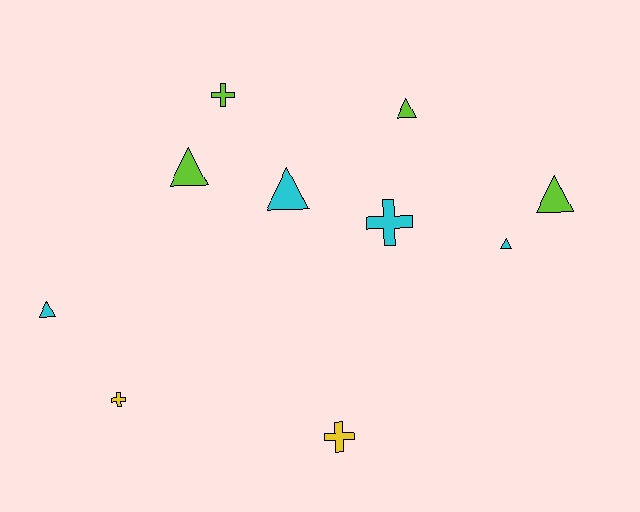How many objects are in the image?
There are 10 objects.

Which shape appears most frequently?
Triangle, with 6 objects.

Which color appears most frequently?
Cyan, with 4 objects.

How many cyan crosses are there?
There is 1 cyan cross.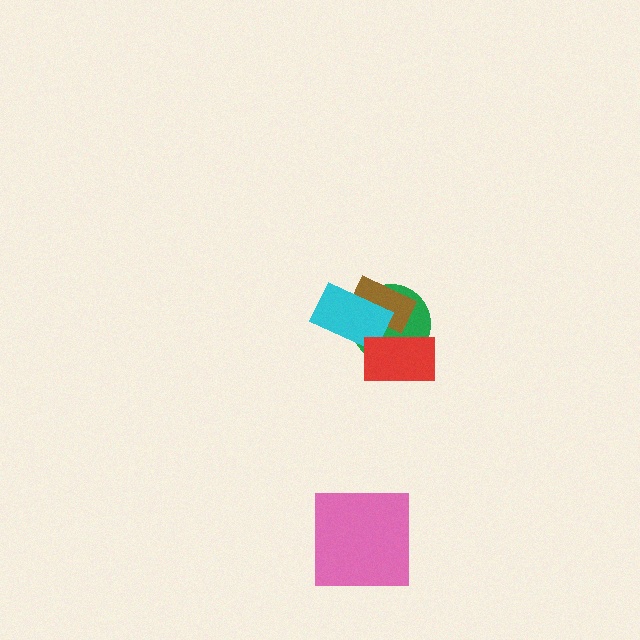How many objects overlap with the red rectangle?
3 objects overlap with the red rectangle.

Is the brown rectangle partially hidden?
Yes, it is partially covered by another shape.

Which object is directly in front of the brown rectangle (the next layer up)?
The cyan rectangle is directly in front of the brown rectangle.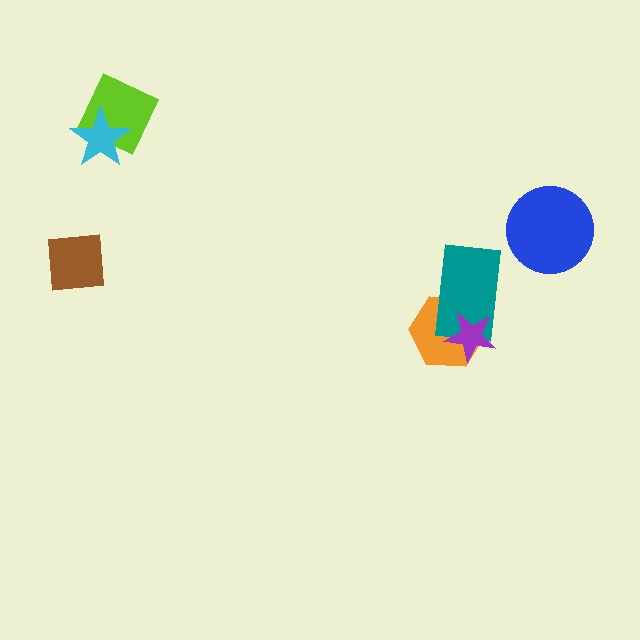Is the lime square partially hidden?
Yes, it is partially covered by another shape.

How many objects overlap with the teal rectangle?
2 objects overlap with the teal rectangle.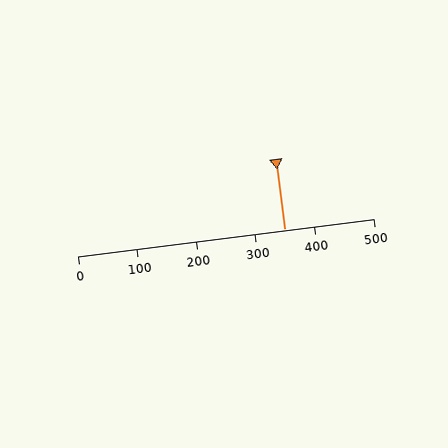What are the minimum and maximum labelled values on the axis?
The axis runs from 0 to 500.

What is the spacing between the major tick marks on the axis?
The major ticks are spaced 100 apart.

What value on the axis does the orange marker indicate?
The marker indicates approximately 350.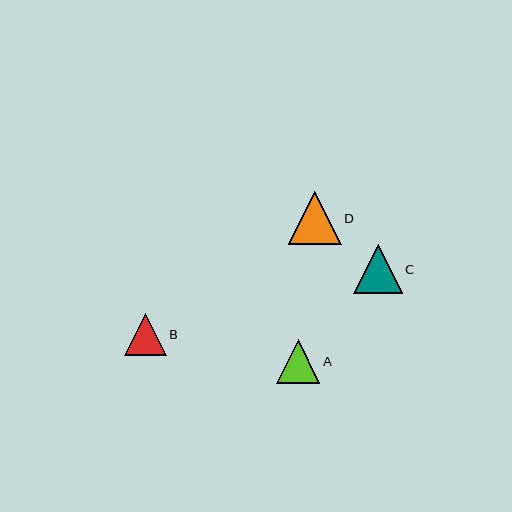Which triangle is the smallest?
Triangle B is the smallest with a size of approximately 42 pixels.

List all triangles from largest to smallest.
From largest to smallest: D, C, A, B.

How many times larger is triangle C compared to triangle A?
Triangle C is approximately 1.1 times the size of triangle A.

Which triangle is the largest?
Triangle D is the largest with a size of approximately 53 pixels.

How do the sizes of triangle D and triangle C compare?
Triangle D and triangle C are approximately the same size.